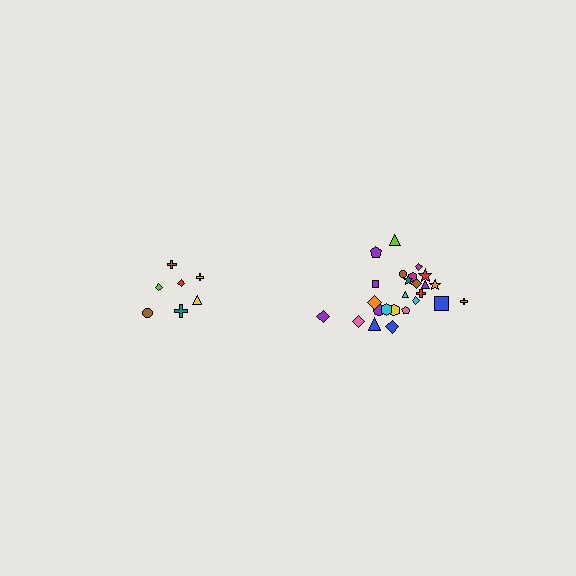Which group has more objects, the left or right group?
The right group.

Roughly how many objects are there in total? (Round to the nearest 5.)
Roughly 30 objects in total.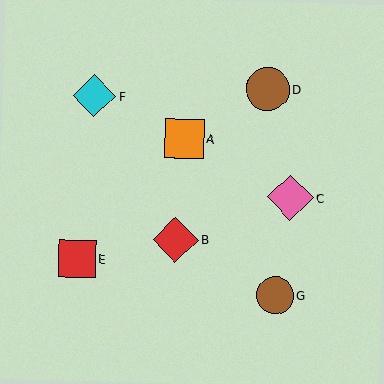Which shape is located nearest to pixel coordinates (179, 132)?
The orange square (labeled A) at (184, 139) is nearest to that location.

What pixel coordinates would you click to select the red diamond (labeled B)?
Click at (175, 240) to select the red diamond B.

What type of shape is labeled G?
Shape G is a brown circle.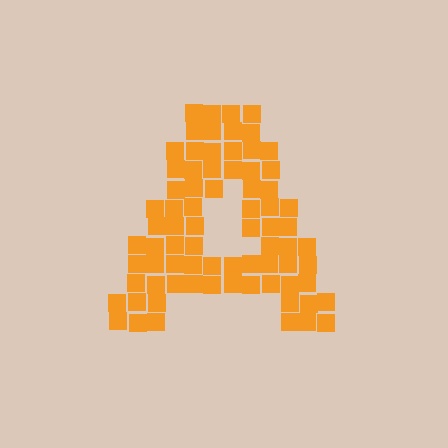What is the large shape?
The large shape is the letter A.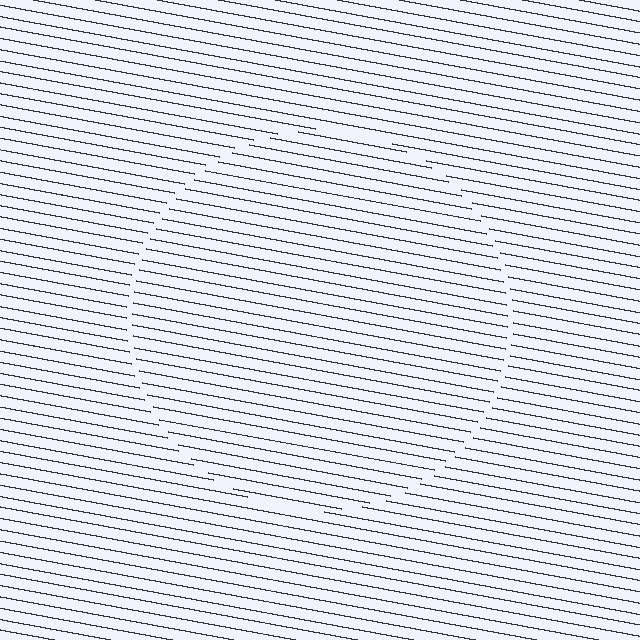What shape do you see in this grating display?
An illusory circle. The interior of the shape contains the same grating, shifted by half a period — the contour is defined by the phase discontinuity where line-ends from the inner and outer gratings abut.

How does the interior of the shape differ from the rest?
The interior of the shape contains the same grating, shifted by half a period — the contour is defined by the phase discontinuity where line-ends from the inner and outer gratings abut.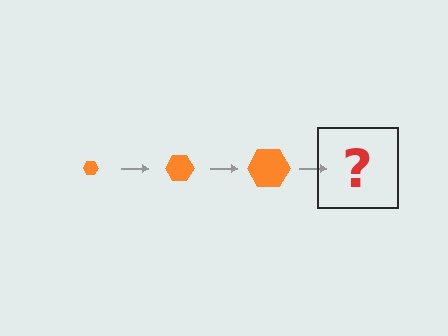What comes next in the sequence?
The next element should be an orange hexagon, larger than the previous one.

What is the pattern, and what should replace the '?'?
The pattern is that the hexagon gets progressively larger each step. The '?' should be an orange hexagon, larger than the previous one.